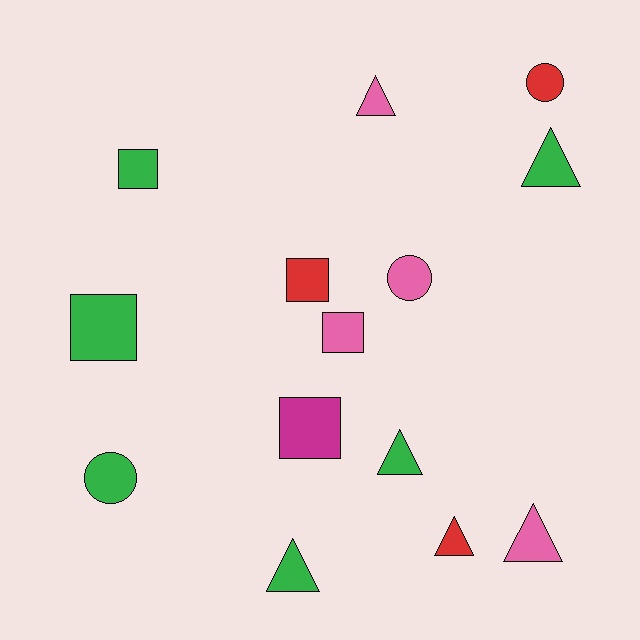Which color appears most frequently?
Green, with 6 objects.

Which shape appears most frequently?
Triangle, with 6 objects.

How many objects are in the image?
There are 14 objects.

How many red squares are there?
There is 1 red square.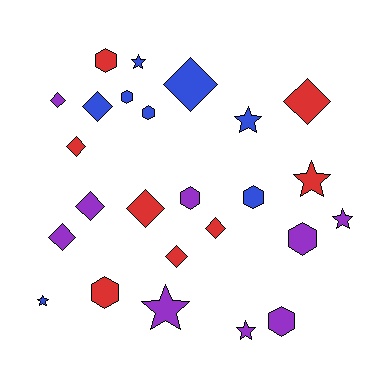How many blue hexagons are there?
There are 3 blue hexagons.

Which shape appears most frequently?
Diamond, with 10 objects.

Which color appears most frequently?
Purple, with 9 objects.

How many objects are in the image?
There are 25 objects.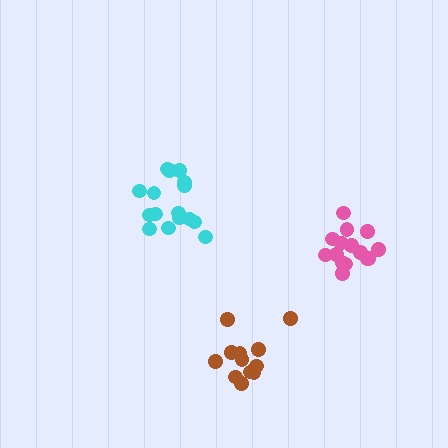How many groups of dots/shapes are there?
There are 3 groups.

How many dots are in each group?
Group 1: 12 dots, Group 2: 15 dots, Group 3: 16 dots (43 total).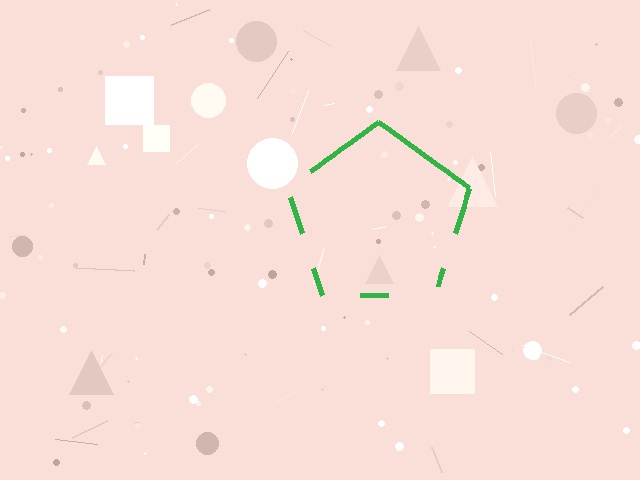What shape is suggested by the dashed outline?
The dashed outline suggests a pentagon.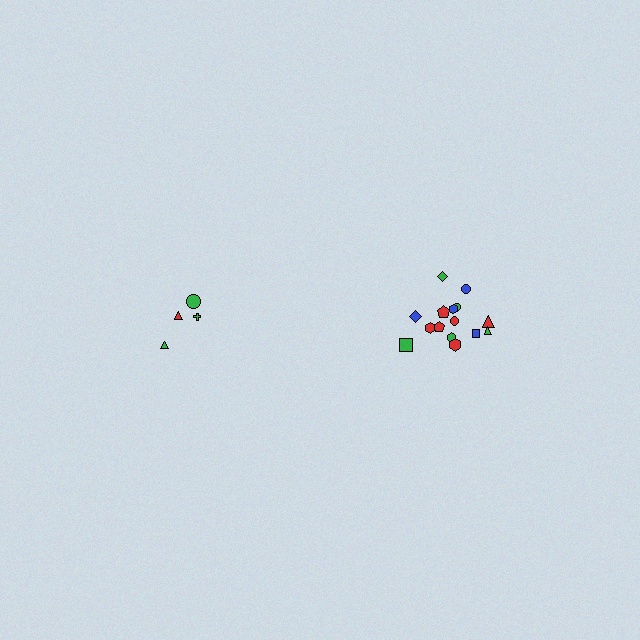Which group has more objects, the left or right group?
The right group.